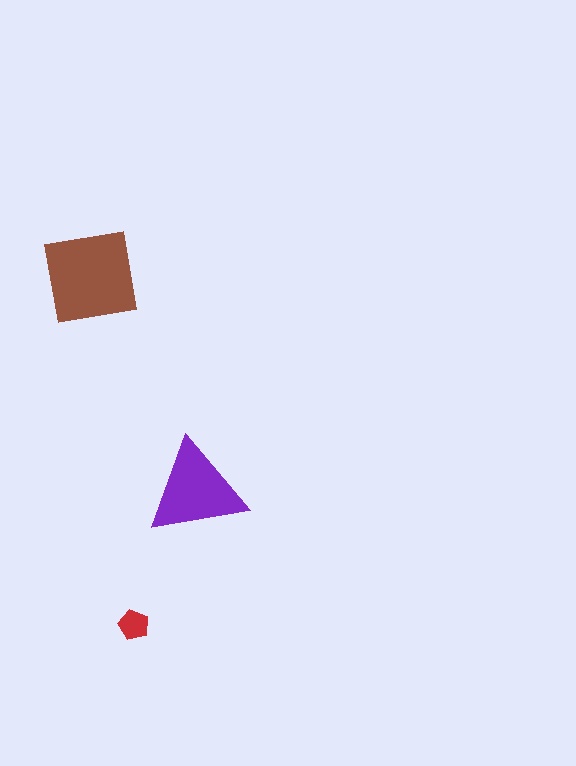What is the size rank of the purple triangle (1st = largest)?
2nd.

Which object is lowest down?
The red pentagon is bottommost.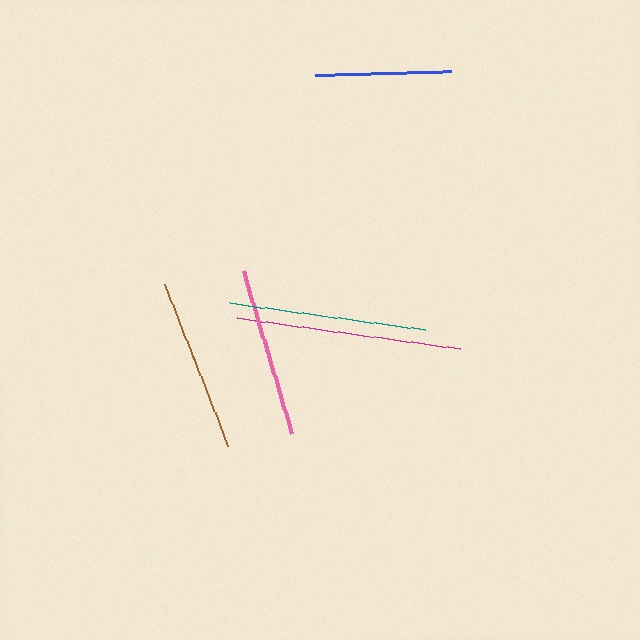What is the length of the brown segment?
The brown segment is approximately 173 pixels long.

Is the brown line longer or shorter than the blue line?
The brown line is longer than the blue line.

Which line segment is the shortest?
The blue line is the shortest at approximately 137 pixels.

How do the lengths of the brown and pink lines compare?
The brown and pink lines are approximately the same length.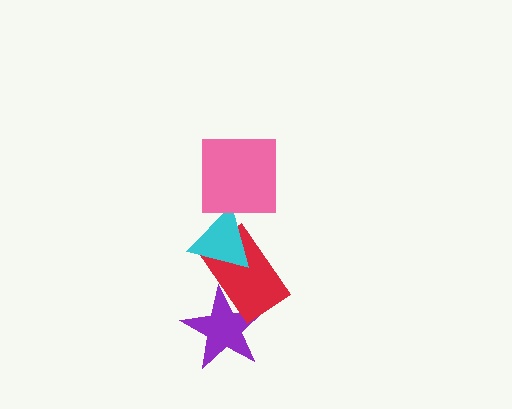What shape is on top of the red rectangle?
The cyan triangle is on top of the red rectangle.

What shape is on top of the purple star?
The red rectangle is on top of the purple star.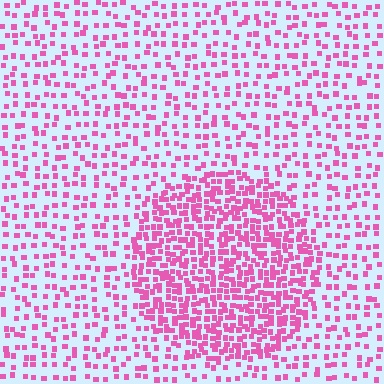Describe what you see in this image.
The image contains small pink elements arranged at two different densities. A circle-shaped region is visible where the elements are more densely packed than the surrounding area.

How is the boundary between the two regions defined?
The boundary is defined by a change in element density (approximately 2.4x ratio). All elements are the same color, size, and shape.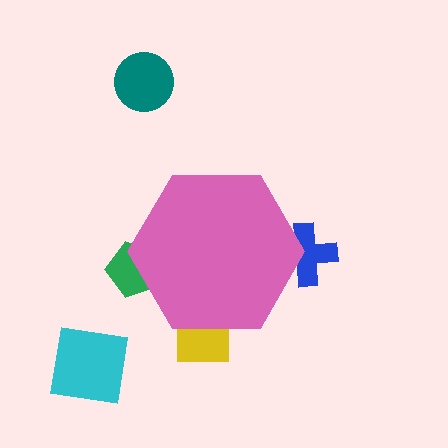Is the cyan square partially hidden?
No, the cyan square is fully visible.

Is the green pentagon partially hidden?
Yes, the green pentagon is partially hidden behind the pink hexagon.